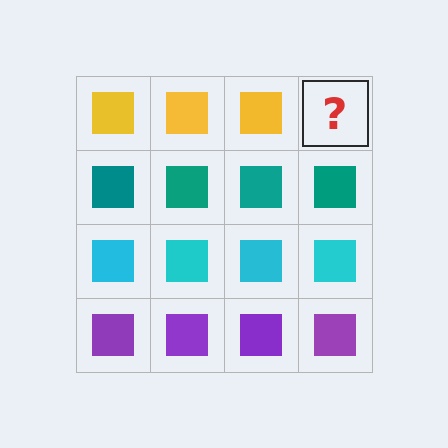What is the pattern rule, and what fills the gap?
The rule is that each row has a consistent color. The gap should be filled with a yellow square.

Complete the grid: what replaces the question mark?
The question mark should be replaced with a yellow square.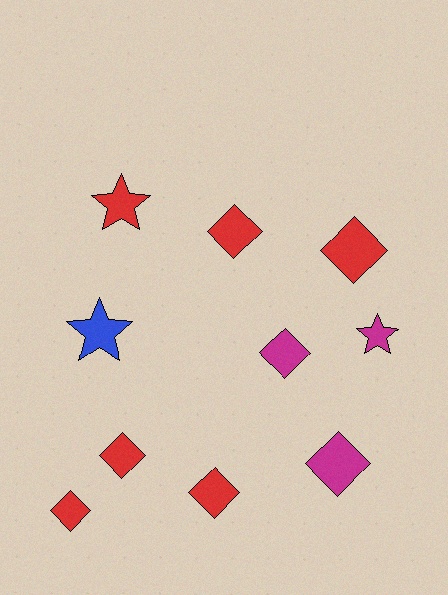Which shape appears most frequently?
Diamond, with 7 objects.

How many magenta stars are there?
There is 1 magenta star.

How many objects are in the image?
There are 10 objects.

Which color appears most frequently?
Red, with 6 objects.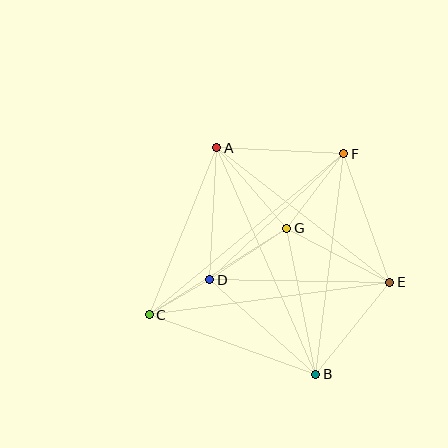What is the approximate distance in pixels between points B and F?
The distance between B and F is approximately 222 pixels.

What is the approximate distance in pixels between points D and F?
The distance between D and F is approximately 184 pixels.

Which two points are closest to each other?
Points C and D are closest to each other.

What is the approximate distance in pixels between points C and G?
The distance between C and G is approximately 163 pixels.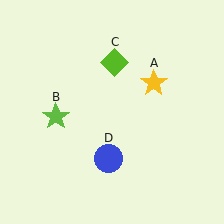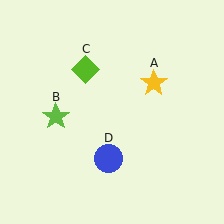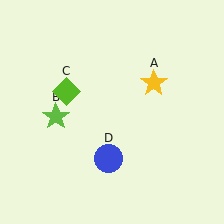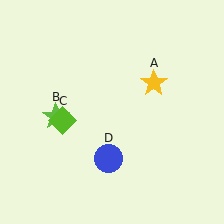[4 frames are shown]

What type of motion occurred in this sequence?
The lime diamond (object C) rotated counterclockwise around the center of the scene.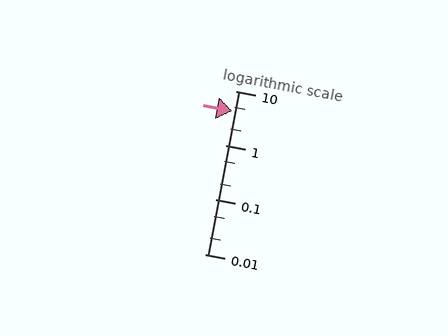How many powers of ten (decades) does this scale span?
The scale spans 3 decades, from 0.01 to 10.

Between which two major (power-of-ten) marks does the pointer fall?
The pointer is between 1 and 10.